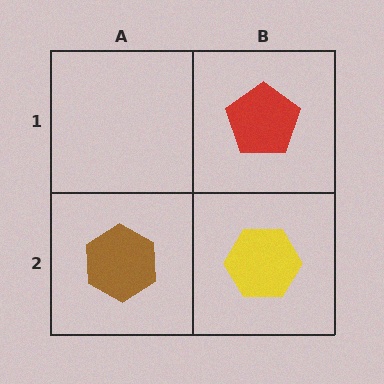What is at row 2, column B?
A yellow hexagon.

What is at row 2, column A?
A brown hexagon.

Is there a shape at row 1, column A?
No, that cell is empty.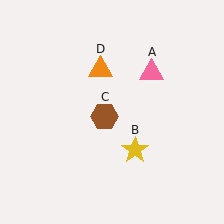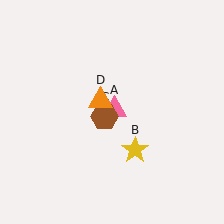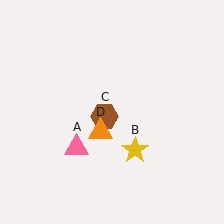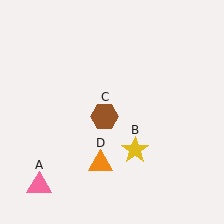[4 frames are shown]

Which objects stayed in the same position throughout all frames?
Yellow star (object B) and brown hexagon (object C) remained stationary.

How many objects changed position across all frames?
2 objects changed position: pink triangle (object A), orange triangle (object D).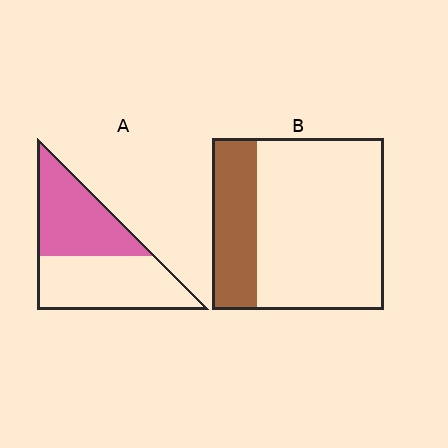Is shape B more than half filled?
No.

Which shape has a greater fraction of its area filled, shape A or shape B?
Shape A.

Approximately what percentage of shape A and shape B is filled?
A is approximately 45% and B is approximately 25%.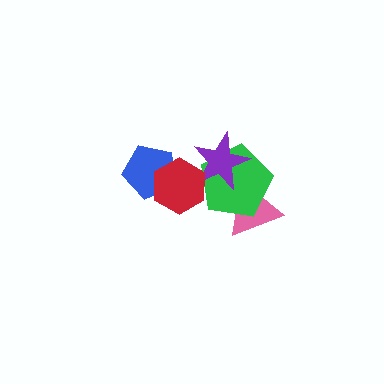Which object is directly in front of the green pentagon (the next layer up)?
The purple star is directly in front of the green pentagon.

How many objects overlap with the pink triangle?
1 object overlaps with the pink triangle.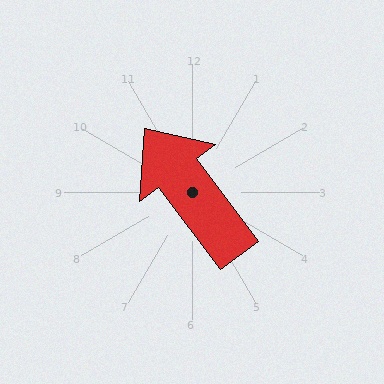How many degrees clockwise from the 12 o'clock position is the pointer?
Approximately 323 degrees.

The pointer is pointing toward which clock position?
Roughly 11 o'clock.